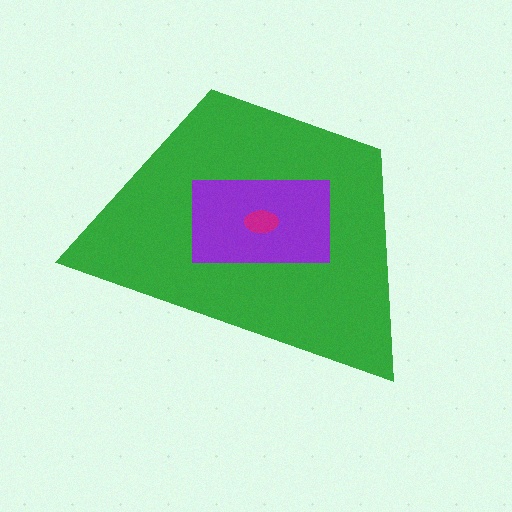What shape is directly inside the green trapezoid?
The purple rectangle.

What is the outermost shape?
The green trapezoid.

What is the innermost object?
The magenta ellipse.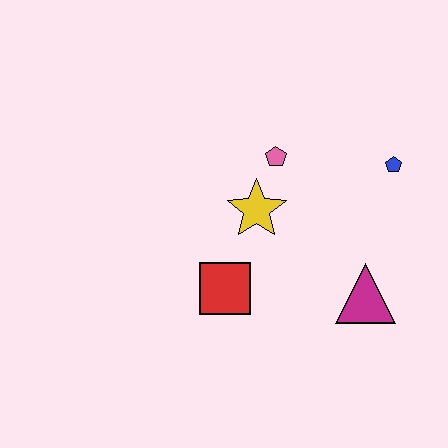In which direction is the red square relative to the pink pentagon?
The red square is below the pink pentagon.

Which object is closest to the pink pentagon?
The yellow star is closest to the pink pentagon.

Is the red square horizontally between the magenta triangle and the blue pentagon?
No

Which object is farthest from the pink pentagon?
The magenta triangle is farthest from the pink pentagon.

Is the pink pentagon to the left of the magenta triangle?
Yes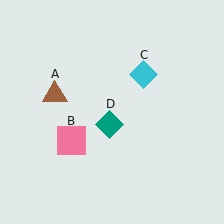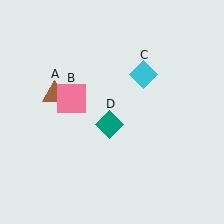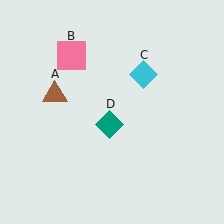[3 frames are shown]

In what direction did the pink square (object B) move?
The pink square (object B) moved up.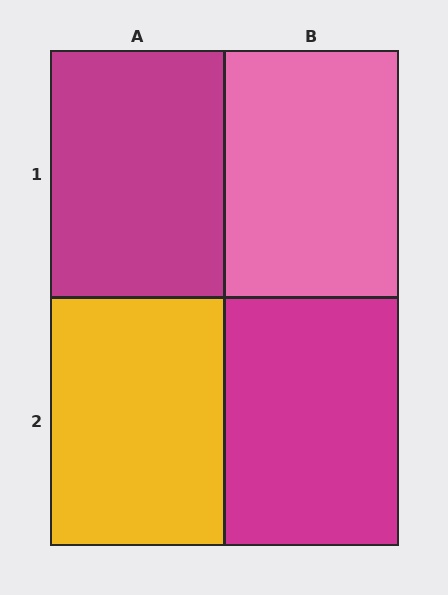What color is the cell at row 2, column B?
Magenta.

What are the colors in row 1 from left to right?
Magenta, pink.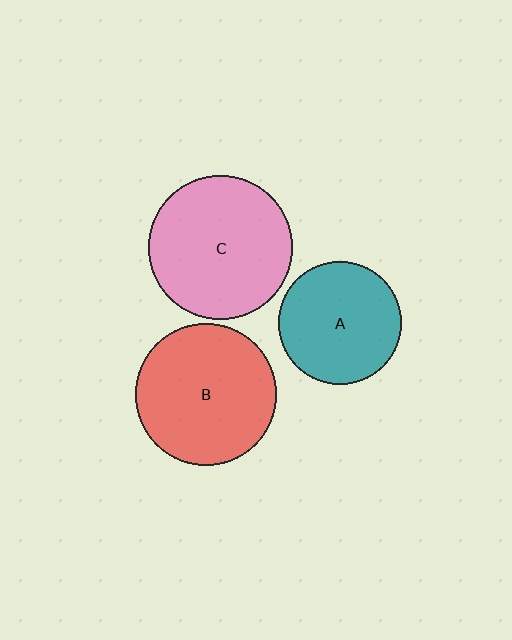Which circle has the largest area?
Circle C (pink).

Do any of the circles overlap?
No, none of the circles overlap.